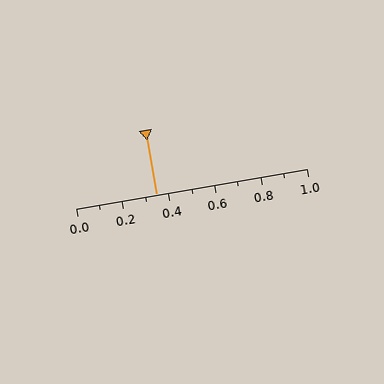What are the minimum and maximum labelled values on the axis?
The axis runs from 0.0 to 1.0.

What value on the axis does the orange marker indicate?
The marker indicates approximately 0.35.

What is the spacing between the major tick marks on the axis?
The major ticks are spaced 0.2 apart.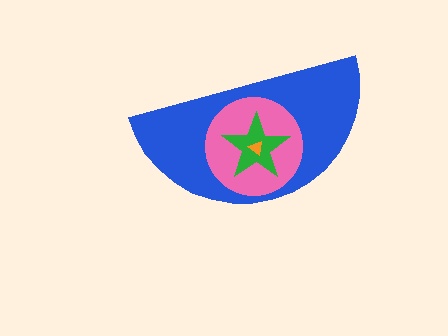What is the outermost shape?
The blue semicircle.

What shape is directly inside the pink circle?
The green star.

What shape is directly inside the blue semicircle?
The pink circle.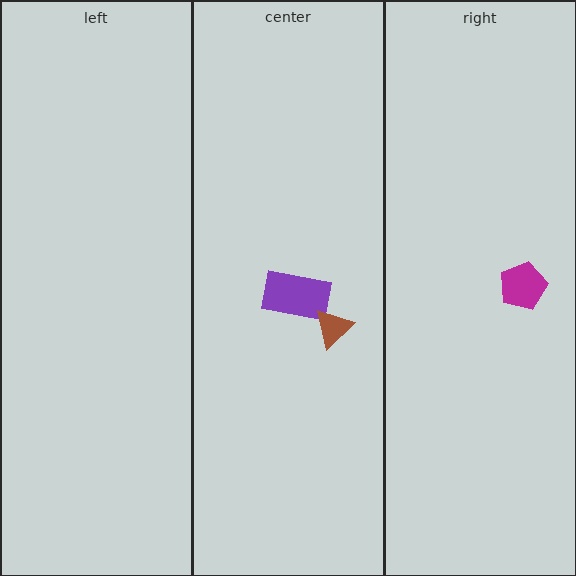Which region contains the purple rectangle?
The center region.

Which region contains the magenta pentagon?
The right region.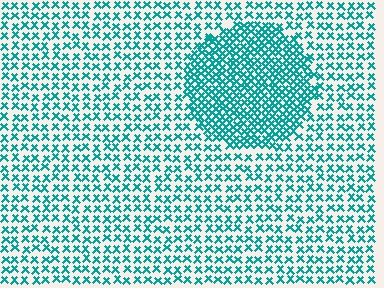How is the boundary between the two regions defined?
The boundary is defined by a change in element density (approximately 2.1x ratio). All elements are the same color, size, and shape.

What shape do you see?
I see a circle.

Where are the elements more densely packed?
The elements are more densely packed inside the circle boundary.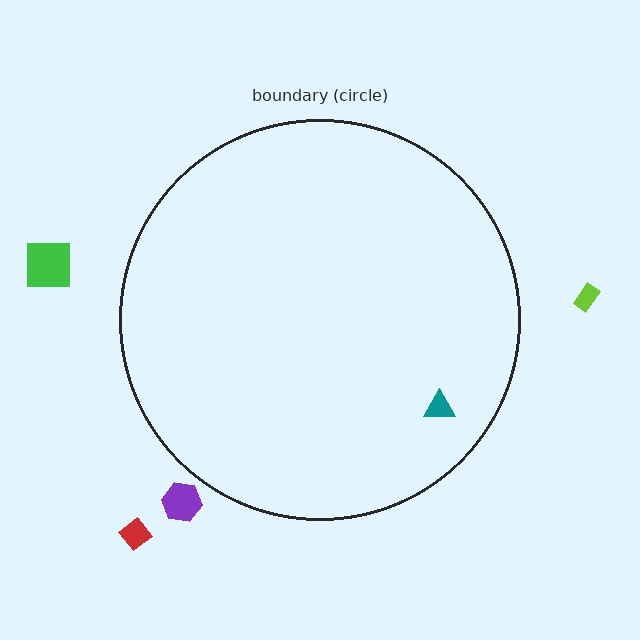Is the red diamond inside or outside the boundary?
Outside.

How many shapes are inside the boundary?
1 inside, 4 outside.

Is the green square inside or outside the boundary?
Outside.